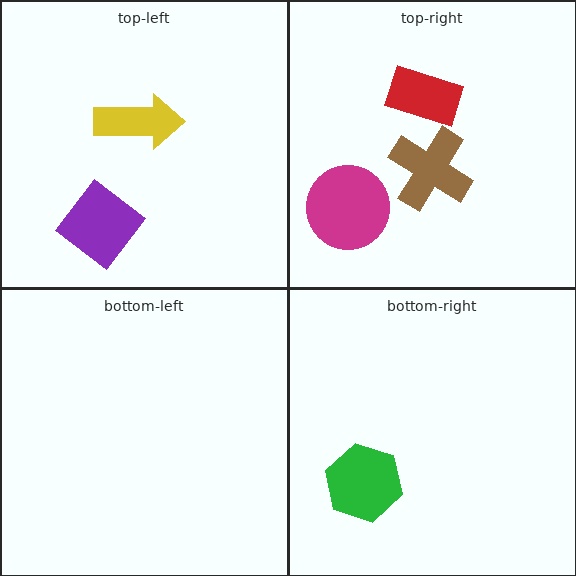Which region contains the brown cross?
The top-right region.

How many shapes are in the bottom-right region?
1.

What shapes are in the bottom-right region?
The green hexagon.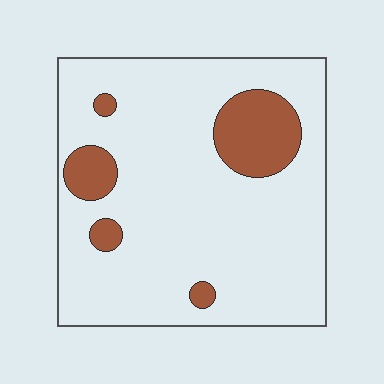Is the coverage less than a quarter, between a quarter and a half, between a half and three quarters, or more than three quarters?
Less than a quarter.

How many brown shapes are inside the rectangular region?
5.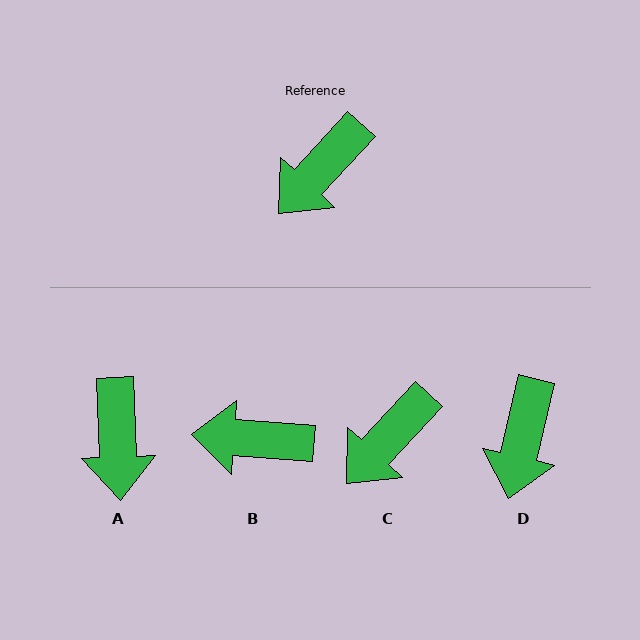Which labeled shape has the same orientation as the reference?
C.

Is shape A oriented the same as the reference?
No, it is off by about 45 degrees.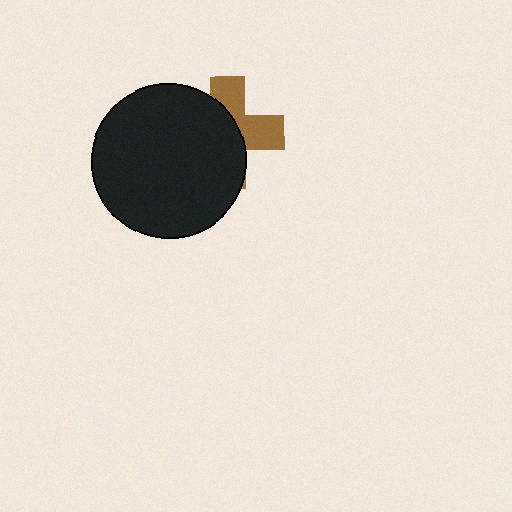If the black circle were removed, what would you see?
You would see the complete brown cross.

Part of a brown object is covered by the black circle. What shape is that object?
It is a cross.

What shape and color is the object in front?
The object in front is a black circle.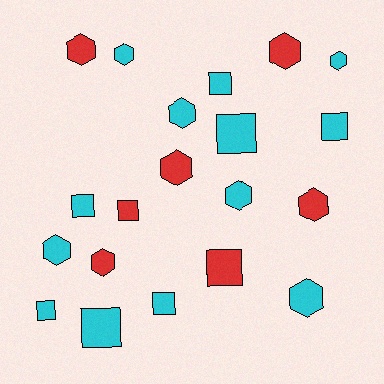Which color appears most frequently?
Cyan, with 13 objects.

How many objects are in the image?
There are 20 objects.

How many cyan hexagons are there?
There are 6 cyan hexagons.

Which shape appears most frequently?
Hexagon, with 11 objects.